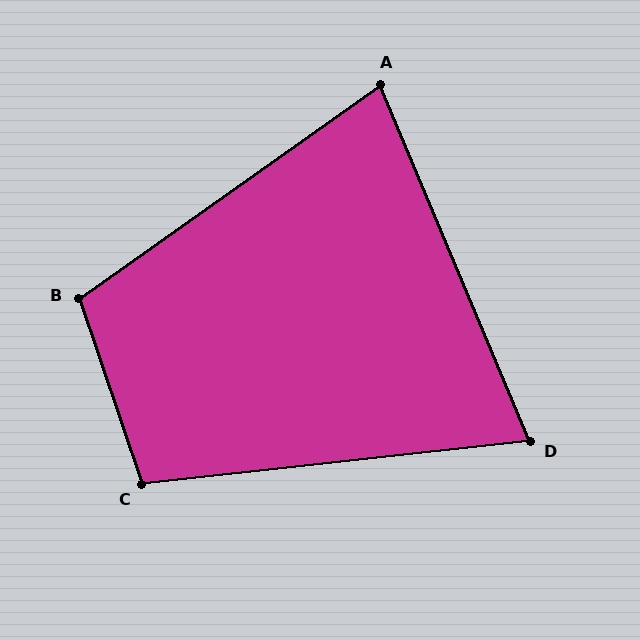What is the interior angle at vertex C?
Approximately 102 degrees (obtuse).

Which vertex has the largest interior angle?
B, at approximately 106 degrees.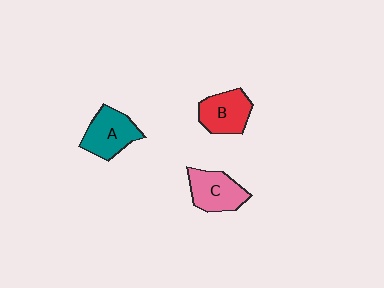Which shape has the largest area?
Shape A (teal).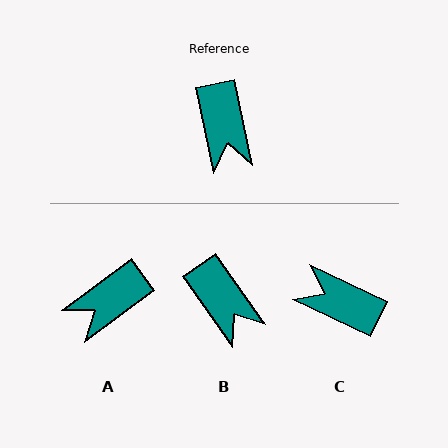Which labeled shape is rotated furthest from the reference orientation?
C, about 127 degrees away.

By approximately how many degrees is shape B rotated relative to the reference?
Approximately 23 degrees counter-clockwise.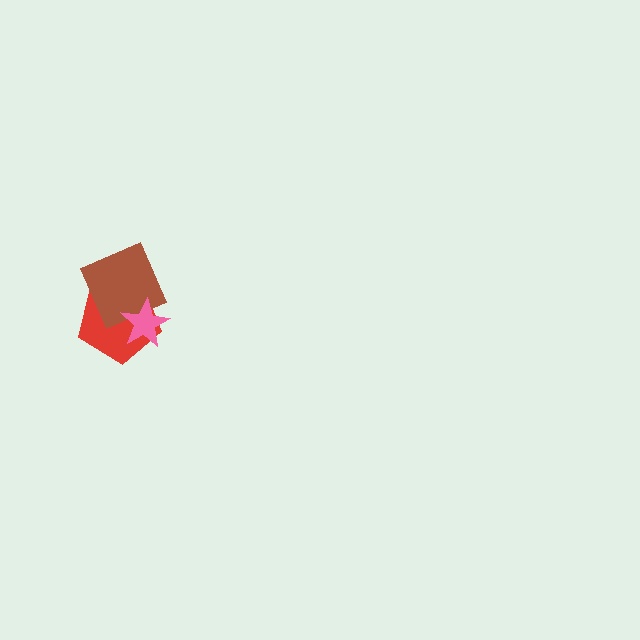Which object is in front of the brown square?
The pink star is in front of the brown square.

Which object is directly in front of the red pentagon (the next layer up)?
The brown square is directly in front of the red pentagon.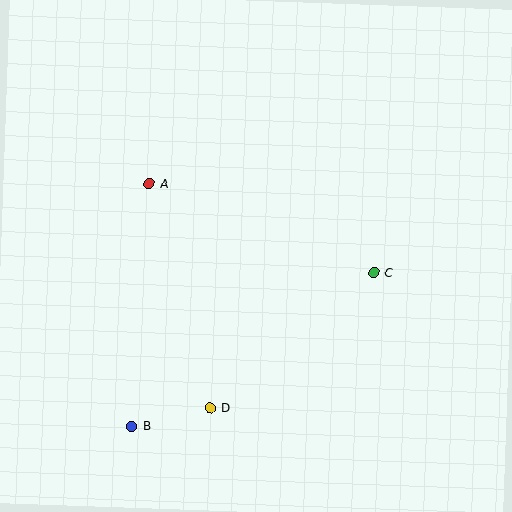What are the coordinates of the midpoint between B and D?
The midpoint between B and D is at (171, 417).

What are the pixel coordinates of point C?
Point C is at (374, 272).